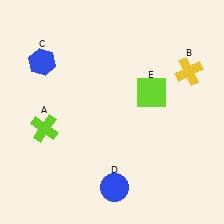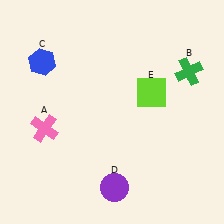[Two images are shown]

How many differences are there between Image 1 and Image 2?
There are 3 differences between the two images.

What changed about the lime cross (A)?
In Image 1, A is lime. In Image 2, it changed to pink.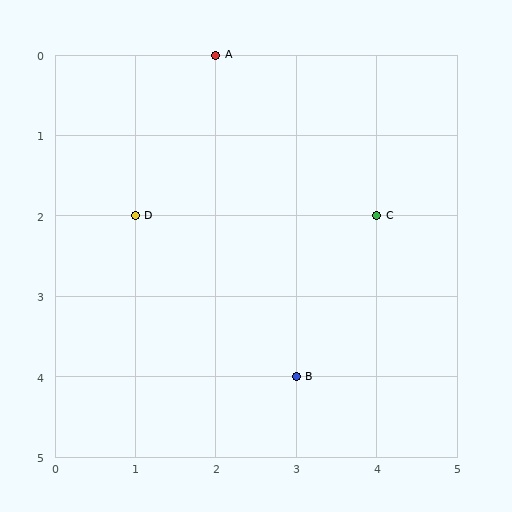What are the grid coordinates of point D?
Point D is at grid coordinates (1, 2).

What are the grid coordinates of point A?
Point A is at grid coordinates (2, 0).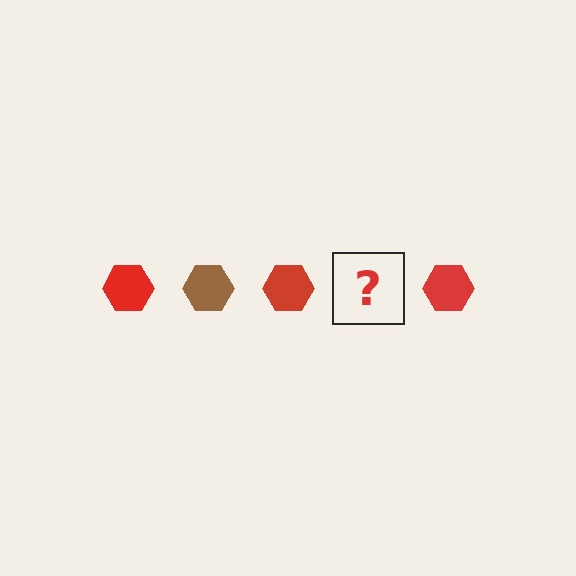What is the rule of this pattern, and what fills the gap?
The rule is that the pattern cycles through red, brown hexagons. The gap should be filled with a brown hexagon.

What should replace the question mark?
The question mark should be replaced with a brown hexagon.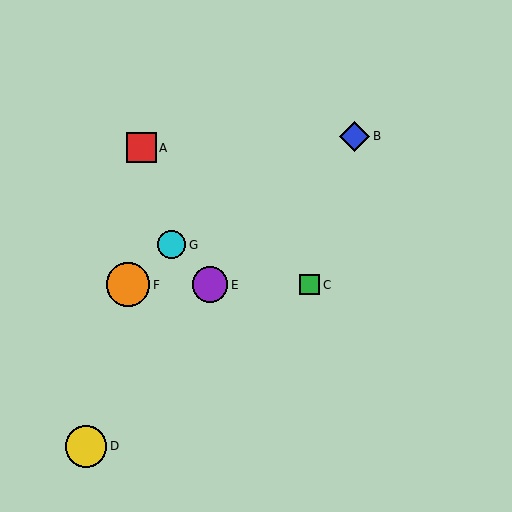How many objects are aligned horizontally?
3 objects (C, E, F) are aligned horizontally.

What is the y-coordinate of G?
Object G is at y≈245.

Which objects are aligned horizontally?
Objects C, E, F are aligned horizontally.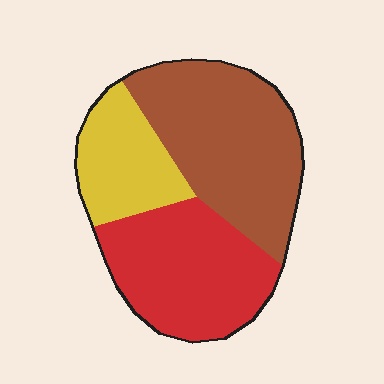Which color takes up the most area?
Brown, at roughly 45%.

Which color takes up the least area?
Yellow, at roughly 20%.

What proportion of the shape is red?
Red covers about 35% of the shape.